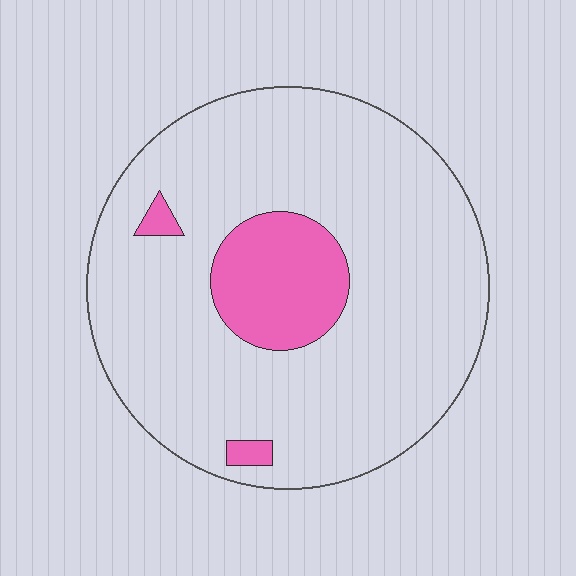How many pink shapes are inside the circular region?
3.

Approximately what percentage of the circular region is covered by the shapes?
Approximately 15%.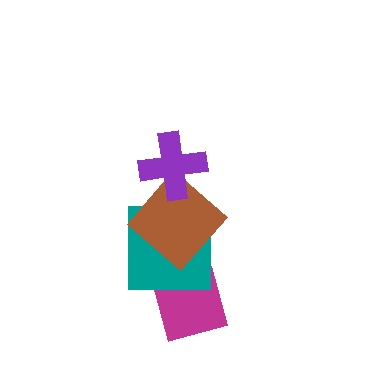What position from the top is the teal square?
The teal square is 3rd from the top.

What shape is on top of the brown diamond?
The purple cross is on top of the brown diamond.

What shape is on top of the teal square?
The brown diamond is on top of the teal square.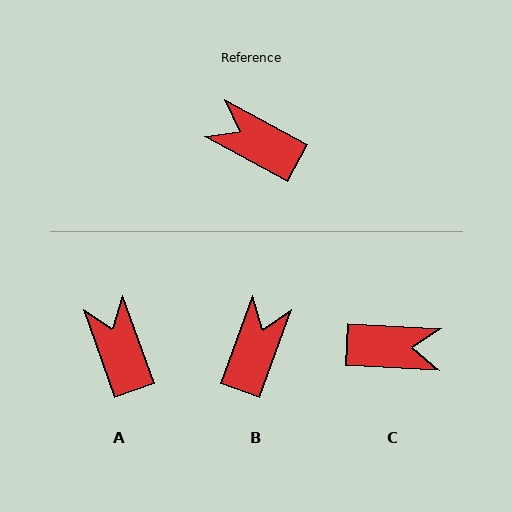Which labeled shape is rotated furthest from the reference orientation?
C, about 155 degrees away.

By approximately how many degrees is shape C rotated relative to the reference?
Approximately 155 degrees clockwise.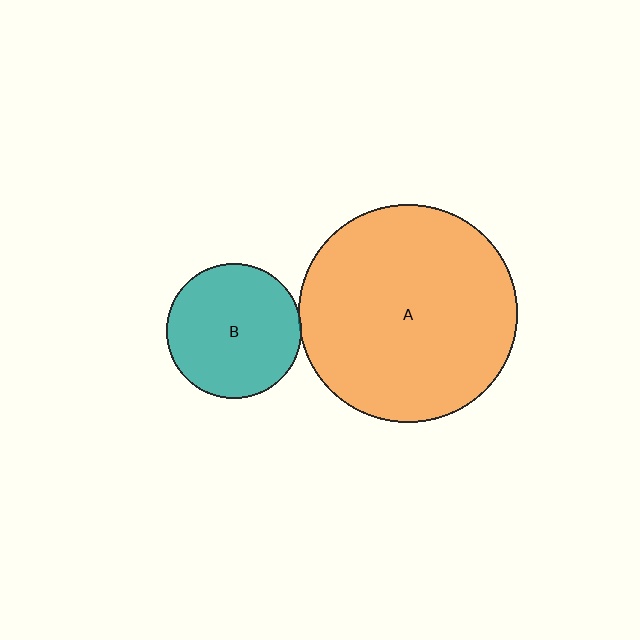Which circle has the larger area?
Circle A (orange).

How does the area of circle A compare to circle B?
Approximately 2.6 times.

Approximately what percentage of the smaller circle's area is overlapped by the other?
Approximately 5%.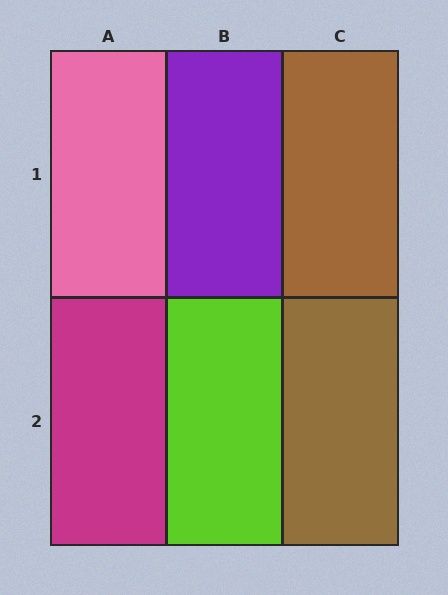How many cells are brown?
2 cells are brown.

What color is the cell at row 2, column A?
Magenta.